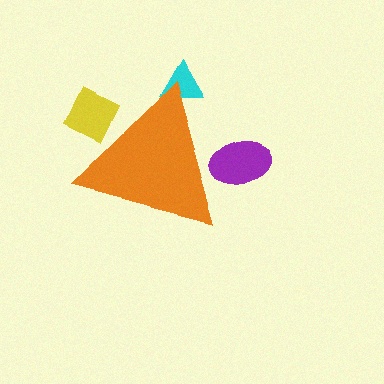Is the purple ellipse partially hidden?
Yes, the purple ellipse is partially hidden behind the orange triangle.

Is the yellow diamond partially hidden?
Yes, the yellow diamond is partially hidden behind the orange triangle.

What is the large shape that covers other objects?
An orange triangle.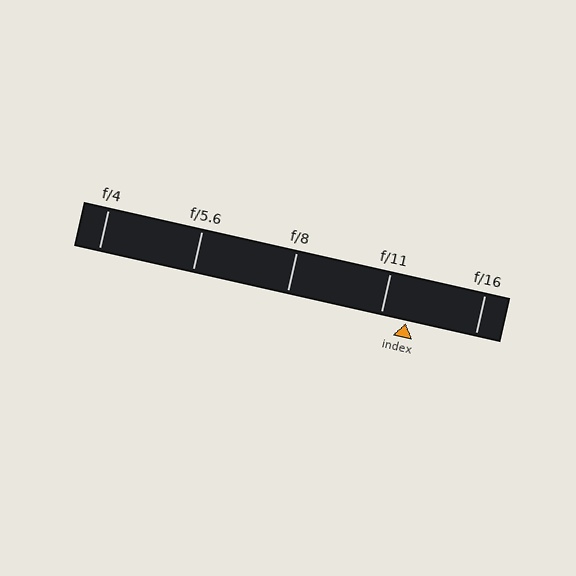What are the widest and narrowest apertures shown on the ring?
The widest aperture shown is f/4 and the narrowest is f/16.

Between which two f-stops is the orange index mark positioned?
The index mark is between f/11 and f/16.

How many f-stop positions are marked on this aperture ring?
There are 5 f-stop positions marked.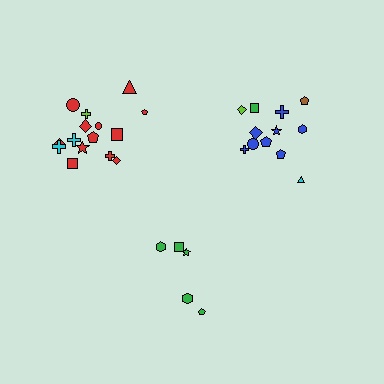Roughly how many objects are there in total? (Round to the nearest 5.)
Roughly 30 objects in total.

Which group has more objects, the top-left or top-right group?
The top-left group.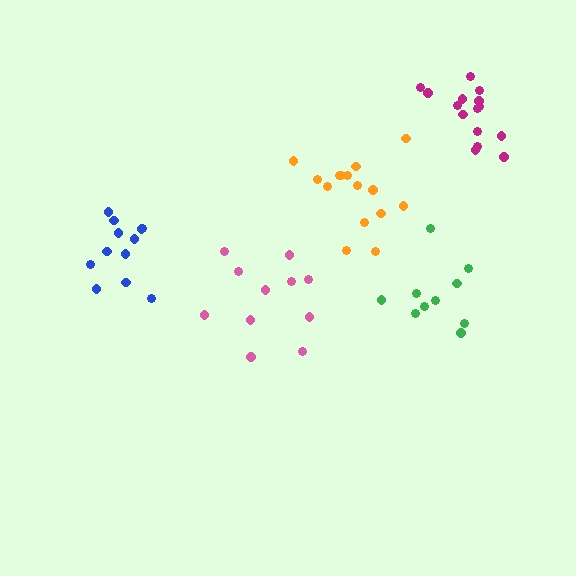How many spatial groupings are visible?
There are 5 spatial groupings.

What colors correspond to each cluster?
The clusters are colored: magenta, pink, green, orange, blue.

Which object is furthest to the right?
The magenta cluster is rightmost.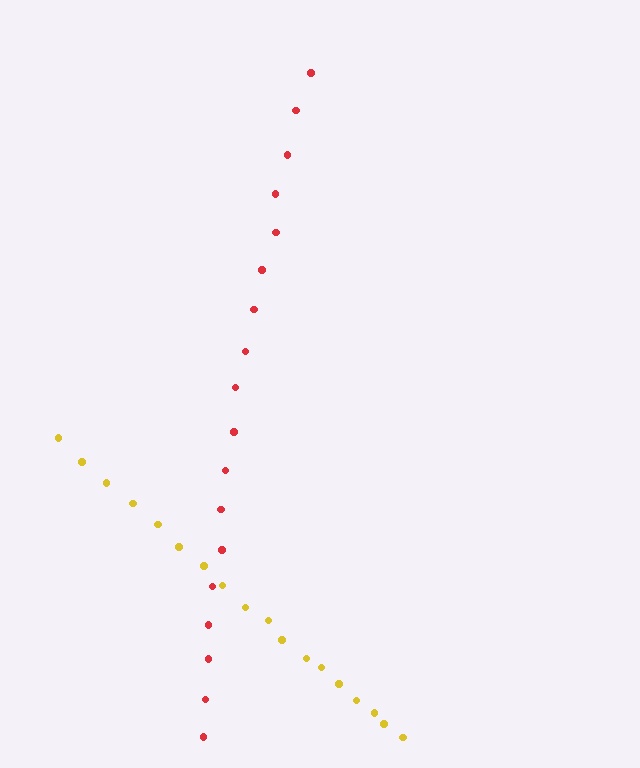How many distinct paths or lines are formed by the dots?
There are 2 distinct paths.